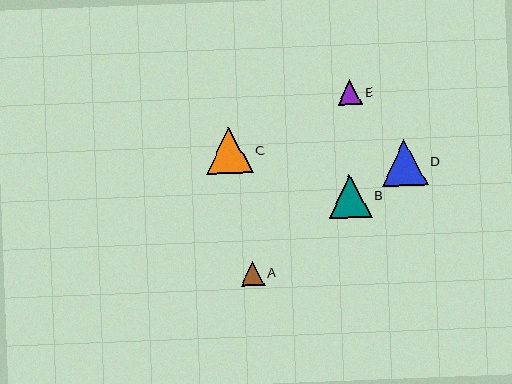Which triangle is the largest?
Triangle C is the largest with a size of approximately 47 pixels.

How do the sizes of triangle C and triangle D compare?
Triangle C and triangle D are approximately the same size.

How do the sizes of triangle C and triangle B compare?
Triangle C and triangle B are approximately the same size.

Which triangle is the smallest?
Triangle A is the smallest with a size of approximately 23 pixels.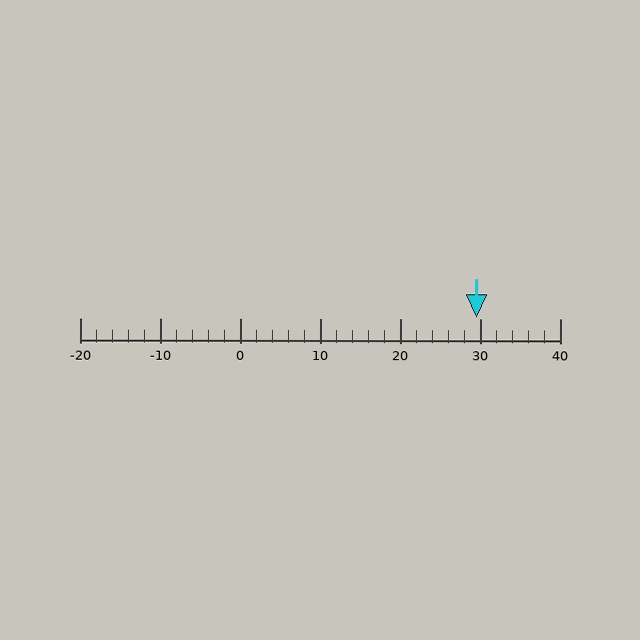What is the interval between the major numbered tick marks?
The major tick marks are spaced 10 units apart.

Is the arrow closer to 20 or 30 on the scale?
The arrow is closer to 30.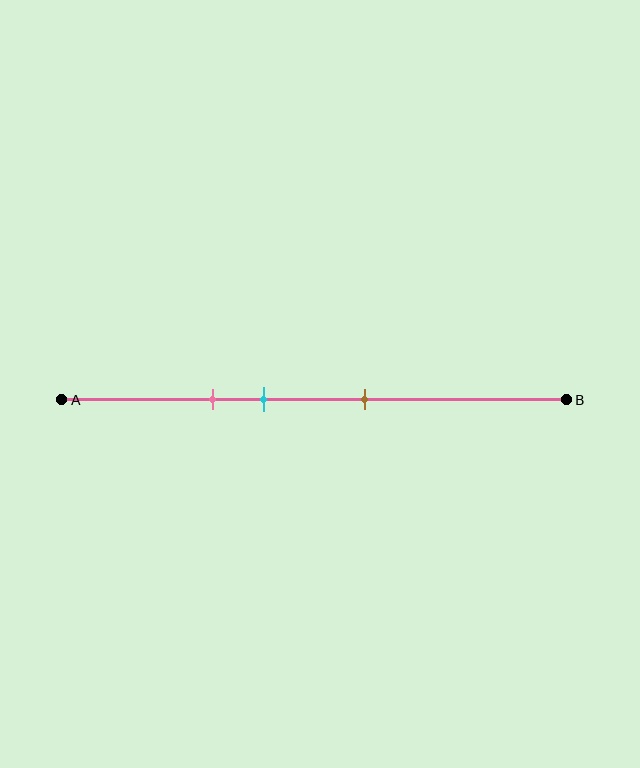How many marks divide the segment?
There are 3 marks dividing the segment.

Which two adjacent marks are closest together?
The pink and cyan marks are the closest adjacent pair.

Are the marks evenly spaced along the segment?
Yes, the marks are approximately evenly spaced.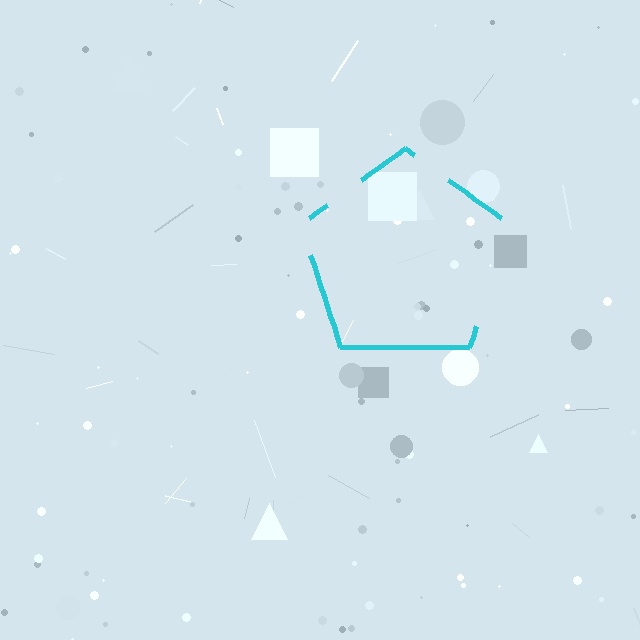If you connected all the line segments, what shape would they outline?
They would outline a pentagon.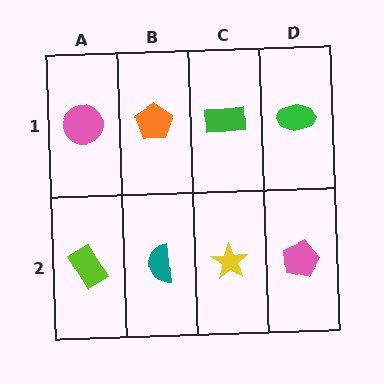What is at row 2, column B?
A teal semicircle.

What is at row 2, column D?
A pink pentagon.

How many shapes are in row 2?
4 shapes.